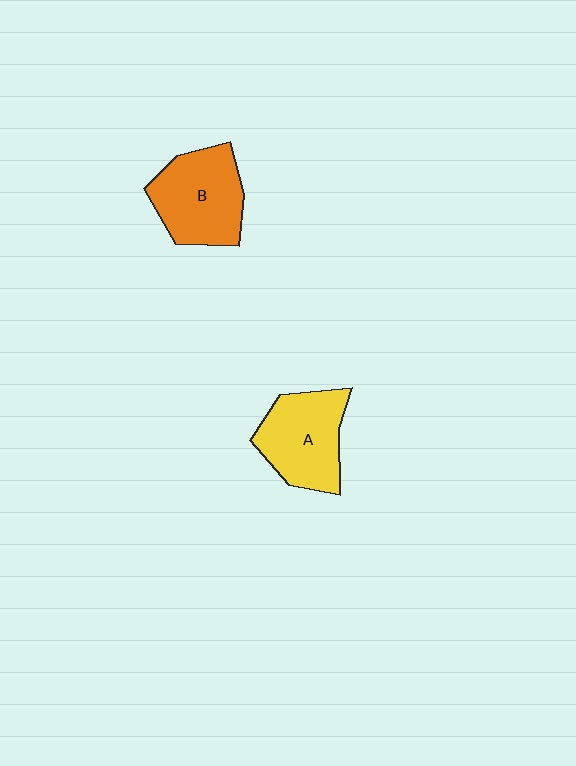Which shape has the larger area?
Shape B (orange).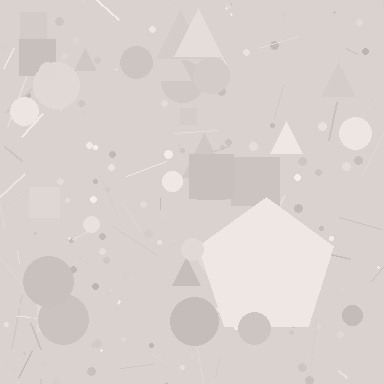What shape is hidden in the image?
A pentagon is hidden in the image.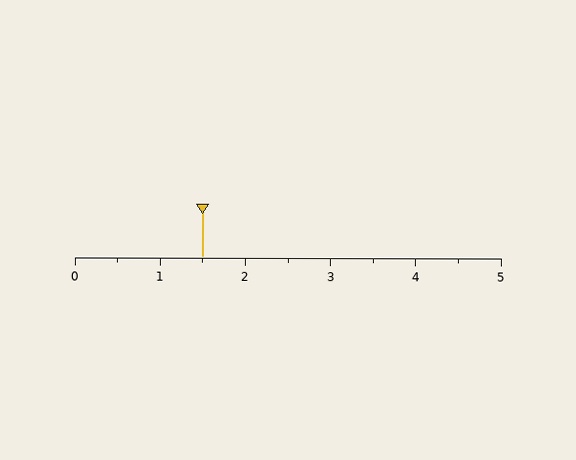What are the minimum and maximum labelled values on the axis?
The axis runs from 0 to 5.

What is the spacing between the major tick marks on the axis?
The major ticks are spaced 1 apart.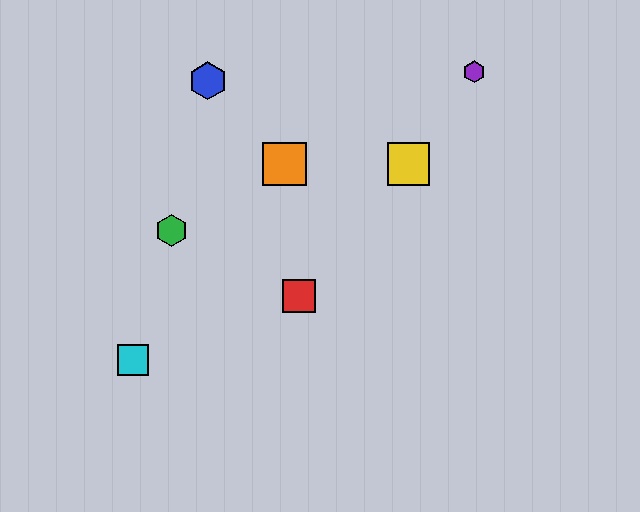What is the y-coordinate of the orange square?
The orange square is at y≈164.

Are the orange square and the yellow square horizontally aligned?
Yes, both are at y≈164.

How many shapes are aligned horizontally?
2 shapes (the yellow square, the orange square) are aligned horizontally.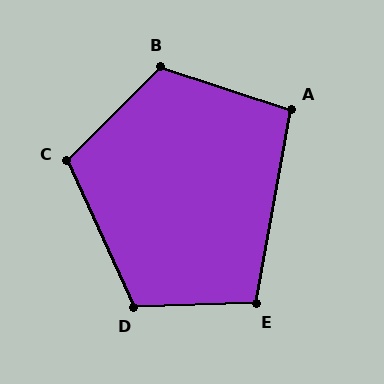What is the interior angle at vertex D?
Approximately 113 degrees (obtuse).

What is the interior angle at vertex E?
Approximately 102 degrees (obtuse).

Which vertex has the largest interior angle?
B, at approximately 117 degrees.